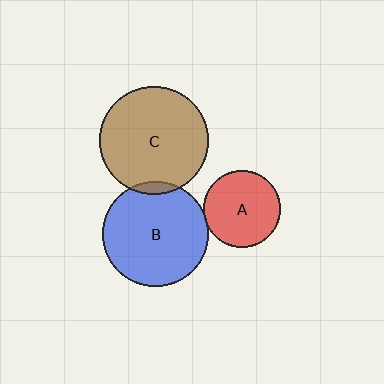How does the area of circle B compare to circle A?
Approximately 1.9 times.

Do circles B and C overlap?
Yes.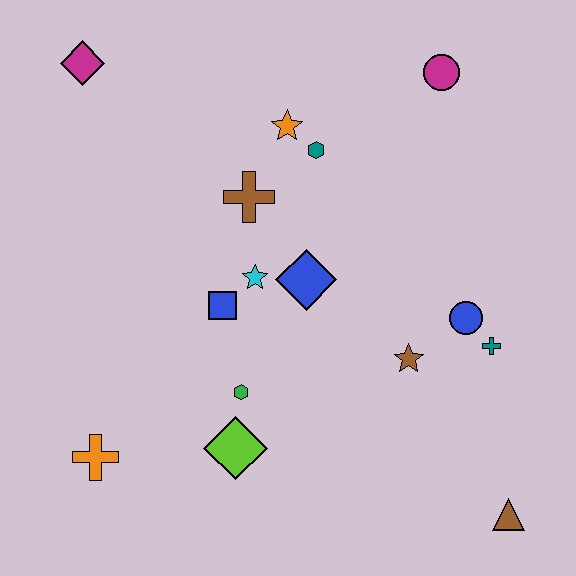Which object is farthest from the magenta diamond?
The brown triangle is farthest from the magenta diamond.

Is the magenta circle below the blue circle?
No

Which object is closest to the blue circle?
The teal cross is closest to the blue circle.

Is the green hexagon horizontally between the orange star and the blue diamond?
No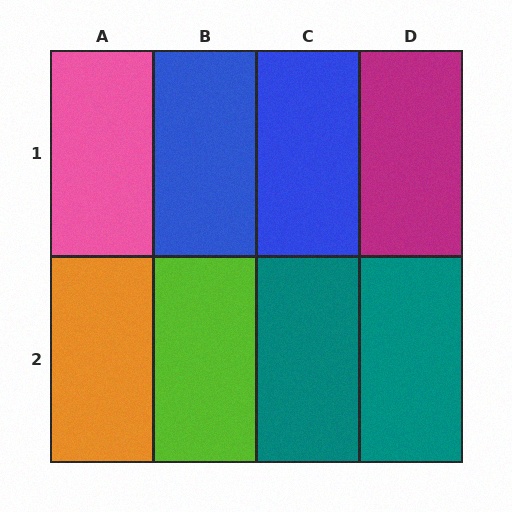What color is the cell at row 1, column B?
Blue.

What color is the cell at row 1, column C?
Blue.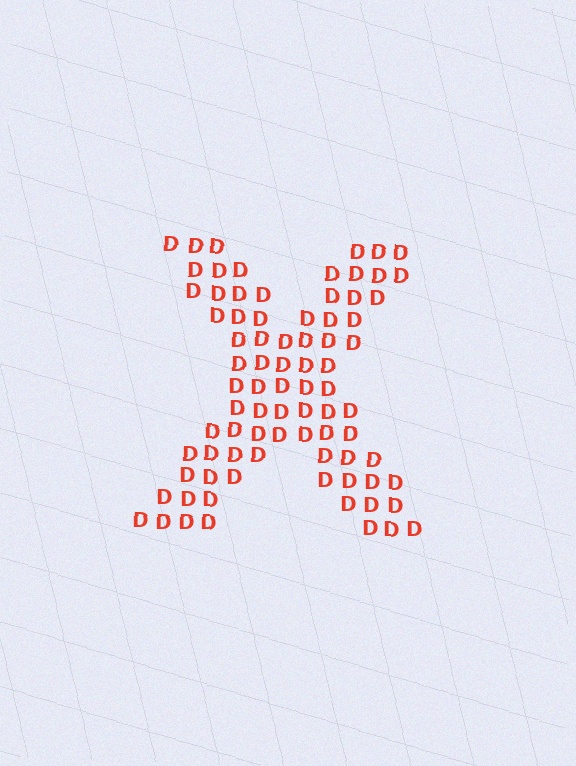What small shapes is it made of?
It is made of small letter D's.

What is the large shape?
The large shape is the letter X.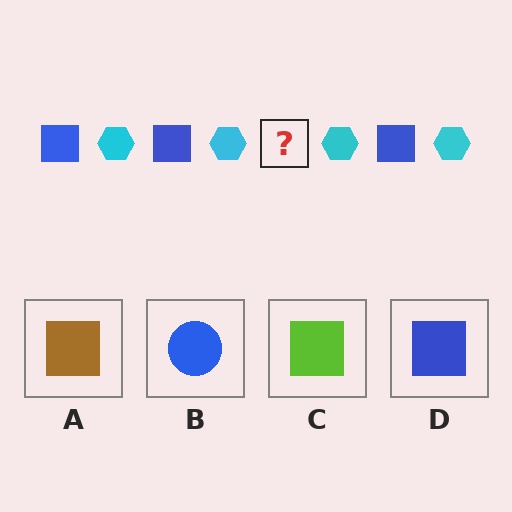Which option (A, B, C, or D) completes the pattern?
D.